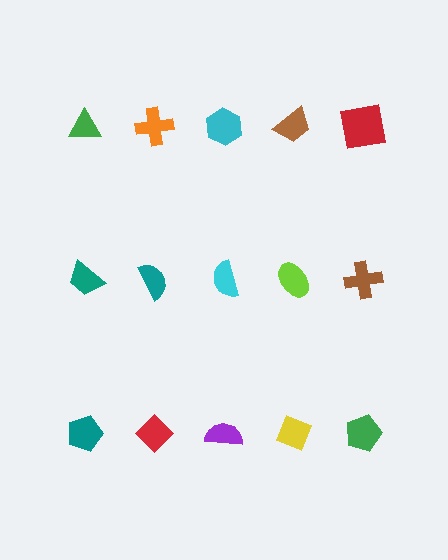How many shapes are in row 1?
5 shapes.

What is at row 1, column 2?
An orange cross.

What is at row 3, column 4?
A yellow diamond.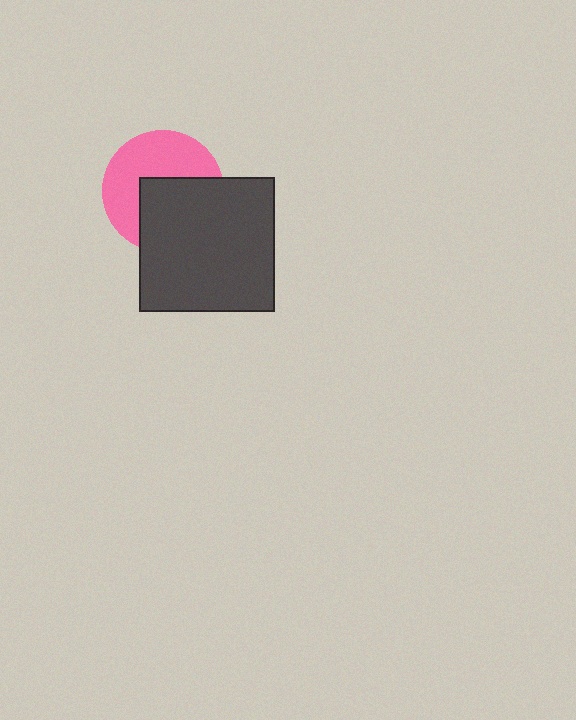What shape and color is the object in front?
The object in front is a dark gray square.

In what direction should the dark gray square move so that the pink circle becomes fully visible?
The dark gray square should move toward the lower-right. That is the shortest direction to clear the overlap and leave the pink circle fully visible.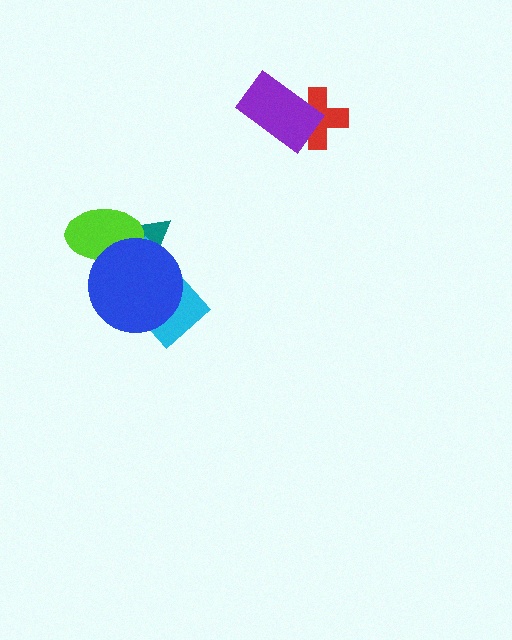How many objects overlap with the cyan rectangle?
3 objects overlap with the cyan rectangle.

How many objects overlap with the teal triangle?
3 objects overlap with the teal triangle.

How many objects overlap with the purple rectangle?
1 object overlaps with the purple rectangle.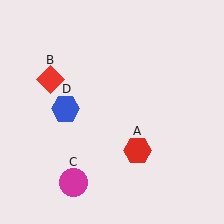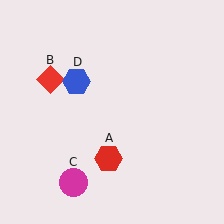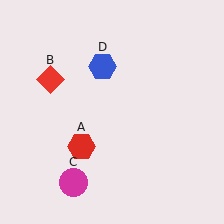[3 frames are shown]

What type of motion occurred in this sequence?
The red hexagon (object A), blue hexagon (object D) rotated clockwise around the center of the scene.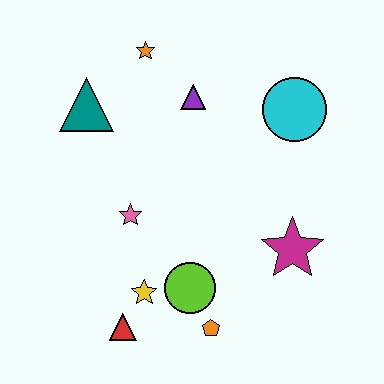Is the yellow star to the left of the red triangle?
No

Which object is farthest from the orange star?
The orange pentagon is farthest from the orange star.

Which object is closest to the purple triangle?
The orange star is closest to the purple triangle.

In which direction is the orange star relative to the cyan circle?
The orange star is to the left of the cyan circle.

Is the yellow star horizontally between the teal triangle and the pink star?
No